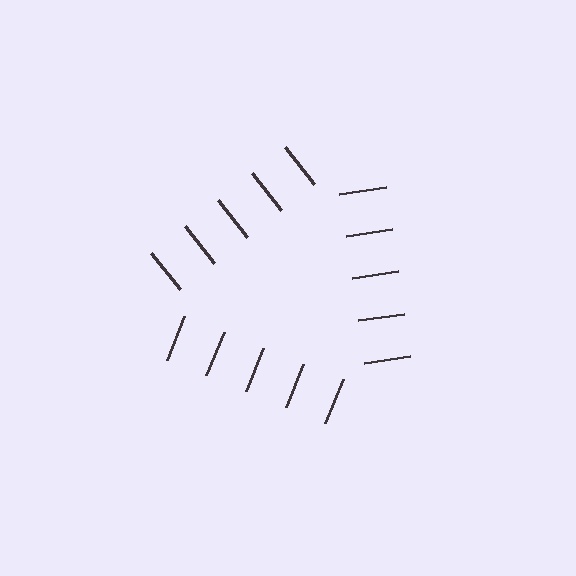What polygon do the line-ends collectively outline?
An illusory triangle — the line segments terminate on its edges but no continuous stroke is drawn.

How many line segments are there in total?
15 — 5 along each of the 3 edges.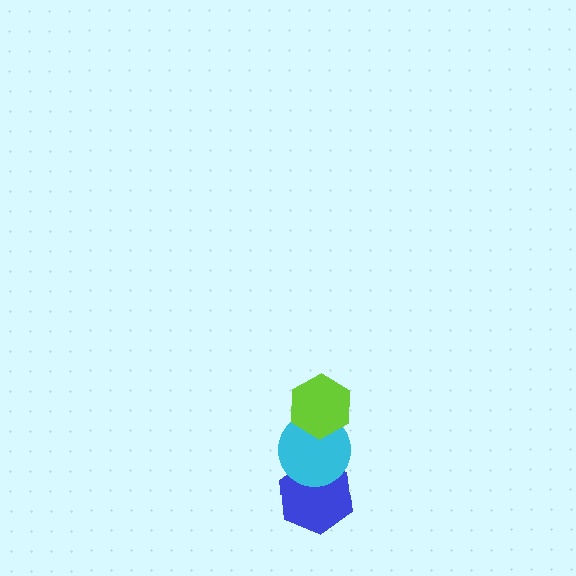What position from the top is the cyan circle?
The cyan circle is 2nd from the top.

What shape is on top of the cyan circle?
The lime hexagon is on top of the cyan circle.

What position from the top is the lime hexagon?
The lime hexagon is 1st from the top.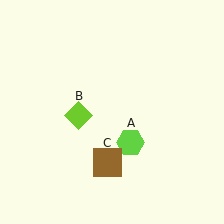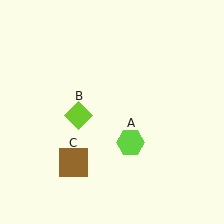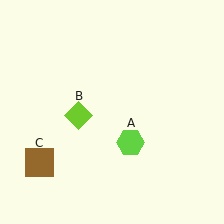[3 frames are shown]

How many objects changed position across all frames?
1 object changed position: brown square (object C).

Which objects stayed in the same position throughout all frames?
Lime hexagon (object A) and lime diamond (object B) remained stationary.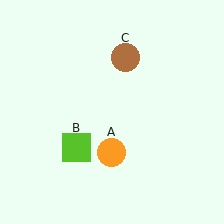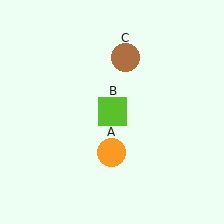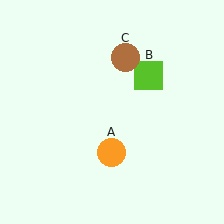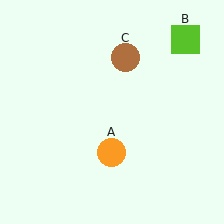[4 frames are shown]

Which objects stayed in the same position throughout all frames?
Orange circle (object A) and brown circle (object C) remained stationary.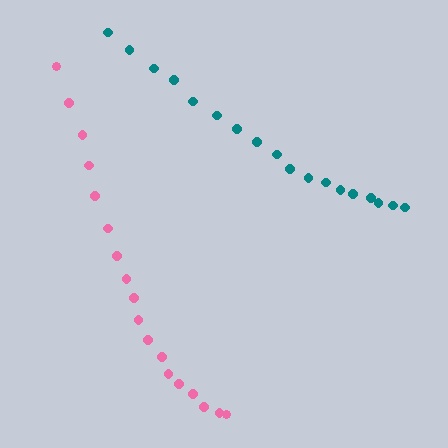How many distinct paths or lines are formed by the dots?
There are 2 distinct paths.